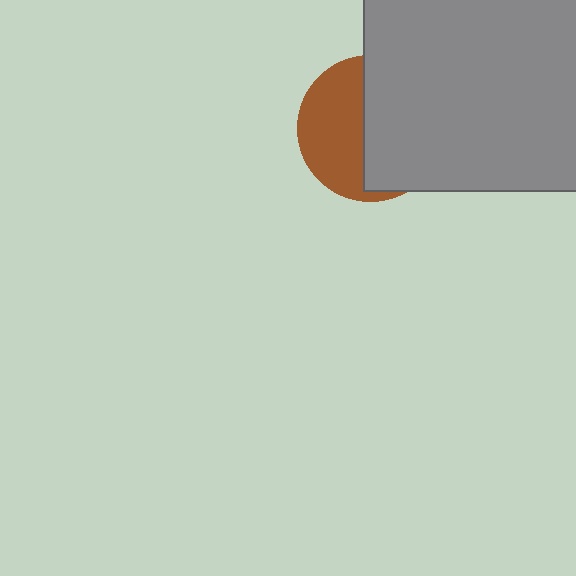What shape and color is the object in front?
The object in front is a gray square.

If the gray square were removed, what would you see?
You would see the complete brown circle.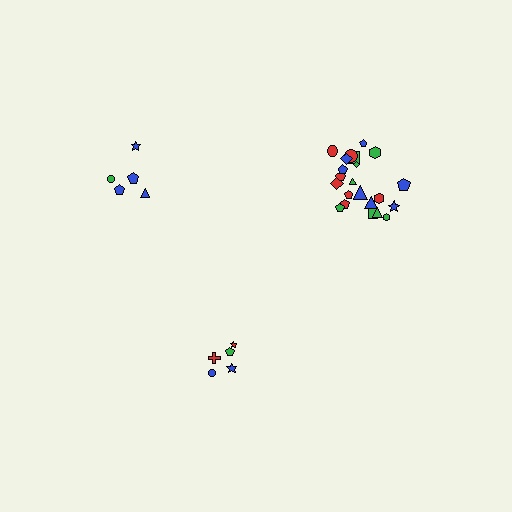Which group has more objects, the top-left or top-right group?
The top-right group.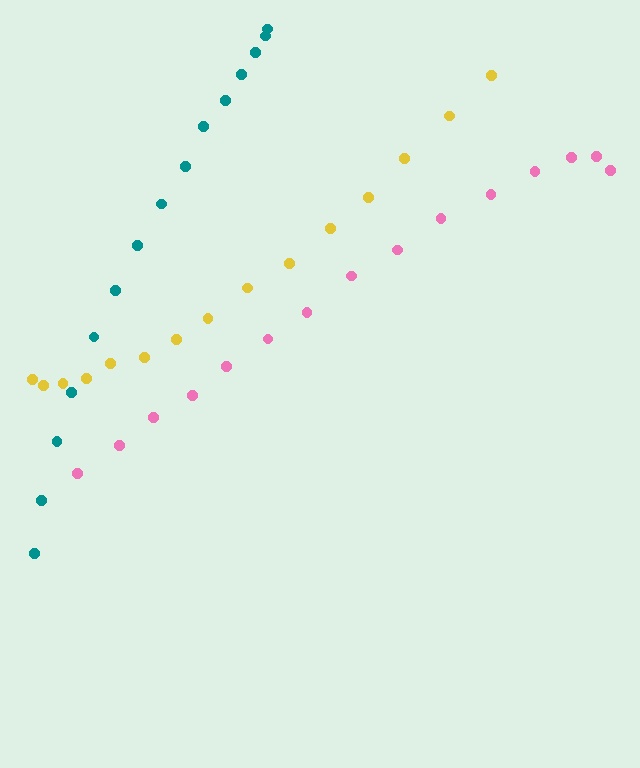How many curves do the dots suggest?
There are 3 distinct paths.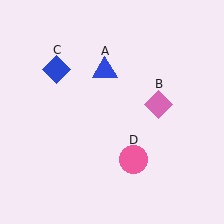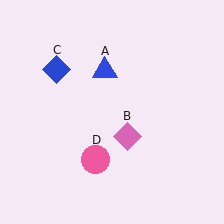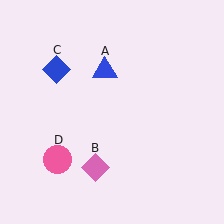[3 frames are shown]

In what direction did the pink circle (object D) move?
The pink circle (object D) moved left.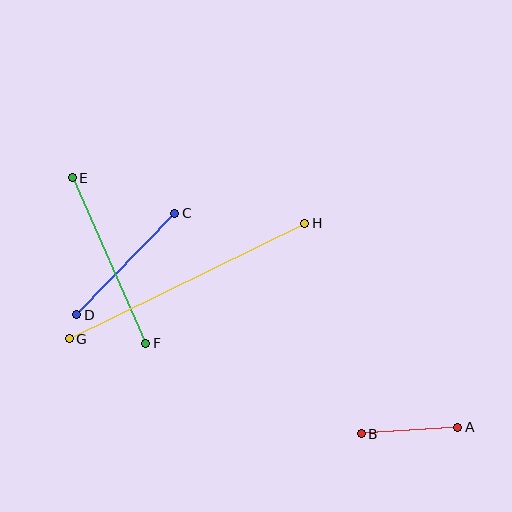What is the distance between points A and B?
The distance is approximately 97 pixels.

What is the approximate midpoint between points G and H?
The midpoint is at approximately (187, 281) pixels.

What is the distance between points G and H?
The distance is approximately 263 pixels.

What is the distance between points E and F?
The distance is approximately 181 pixels.